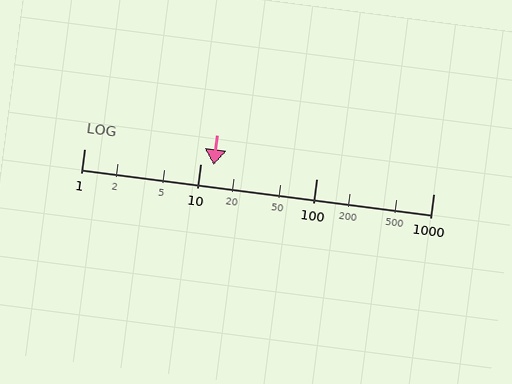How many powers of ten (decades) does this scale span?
The scale spans 3 decades, from 1 to 1000.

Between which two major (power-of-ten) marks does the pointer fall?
The pointer is between 10 and 100.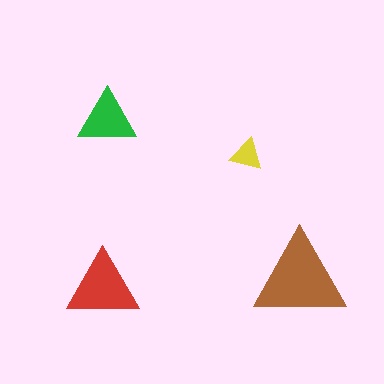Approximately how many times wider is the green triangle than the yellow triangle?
About 2 times wider.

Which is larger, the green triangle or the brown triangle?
The brown one.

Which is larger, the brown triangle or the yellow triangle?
The brown one.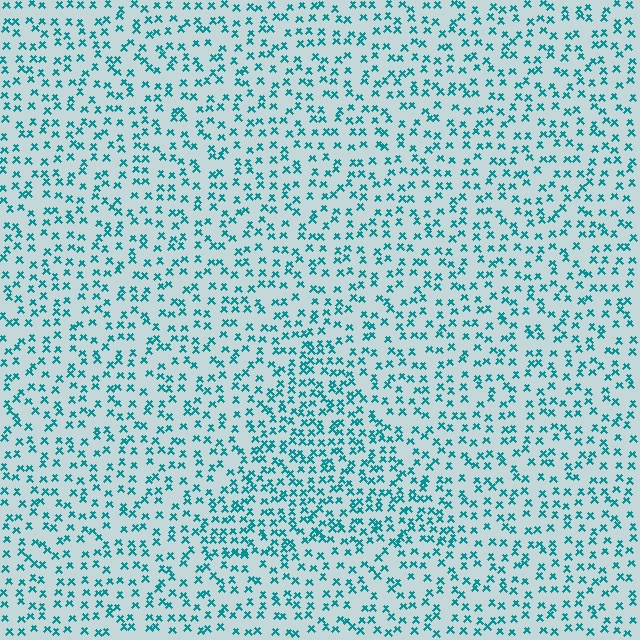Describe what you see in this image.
The image contains small teal elements arranged at two different densities. A triangle-shaped region is visible where the elements are more densely packed than the surrounding area.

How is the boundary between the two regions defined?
The boundary is defined by a change in element density (approximately 1.6x ratio). All elements are the same color, size, and shape.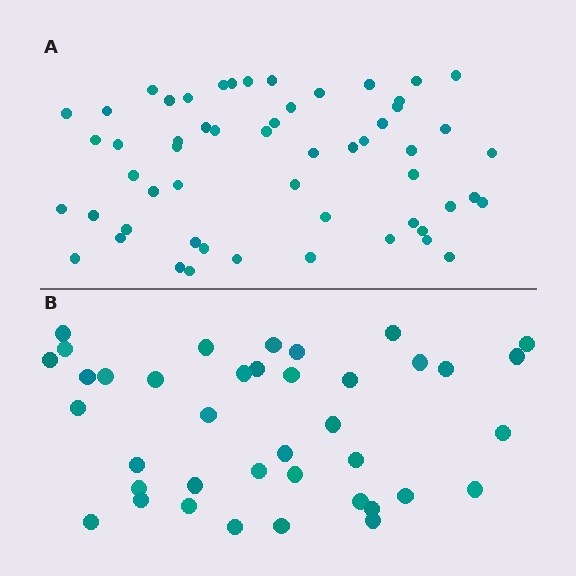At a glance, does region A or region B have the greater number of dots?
Region A (the top region) has more dots.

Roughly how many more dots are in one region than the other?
Region A has approximately 15 more dots than region B.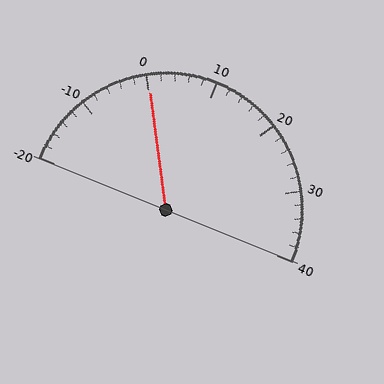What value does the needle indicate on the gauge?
The needle indicates approximately 0.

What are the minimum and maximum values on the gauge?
The gauge ranges from -20 to 40.